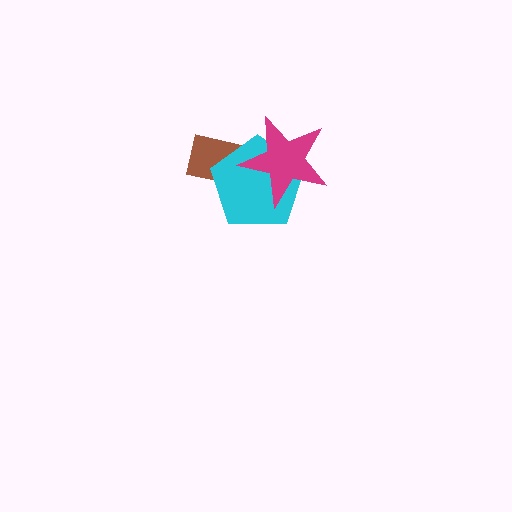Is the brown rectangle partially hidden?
Yes, it is partially covered by another shape.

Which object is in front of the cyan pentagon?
The magenta star is in front of the cyan pentagon.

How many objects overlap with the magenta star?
2 objects overlap with the magenta star.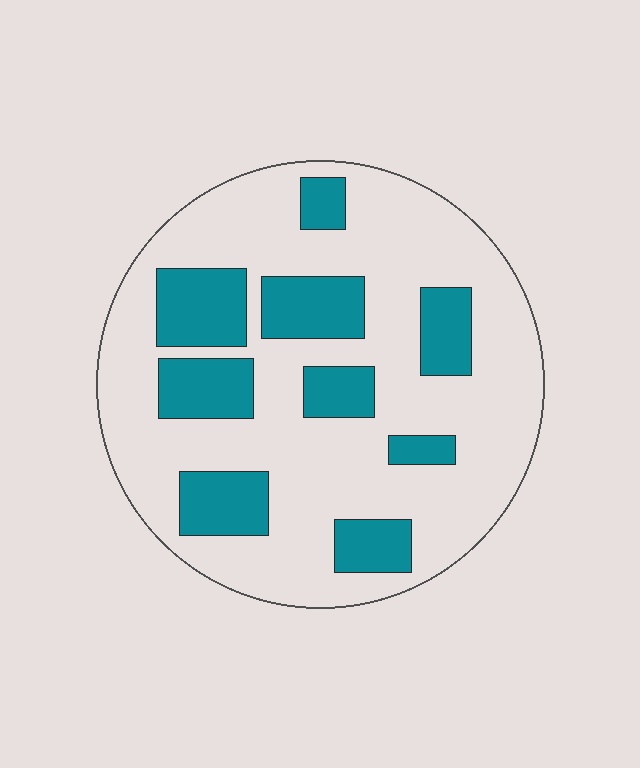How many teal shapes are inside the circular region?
9.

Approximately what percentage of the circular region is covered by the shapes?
Approximately 25%.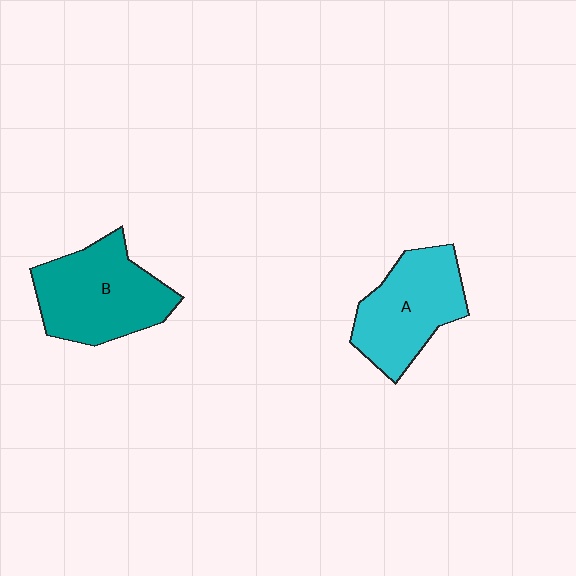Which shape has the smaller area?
Shape A (cyan).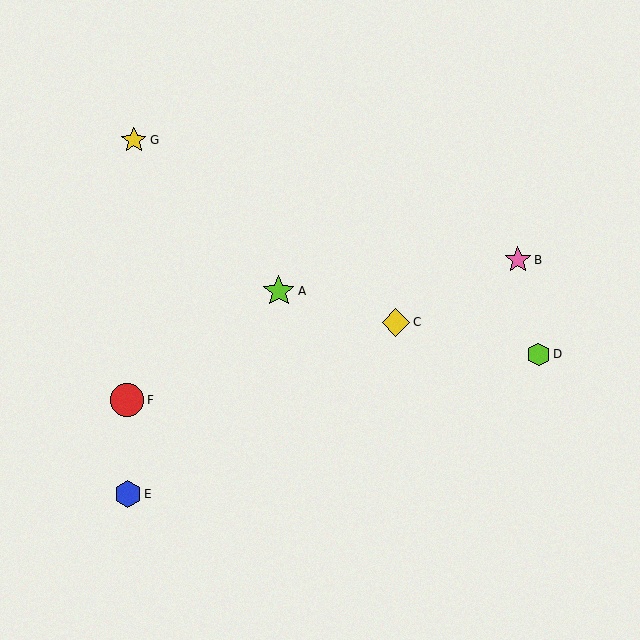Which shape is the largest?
The red circle (labeled F) is the largest.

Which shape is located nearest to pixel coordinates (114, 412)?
The red circle (labeled F) at (127, 400) is nearest to that location.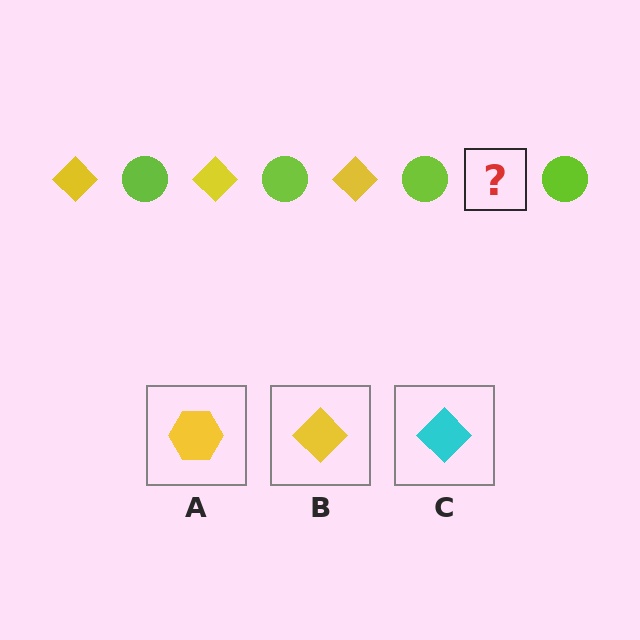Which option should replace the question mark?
Option B.